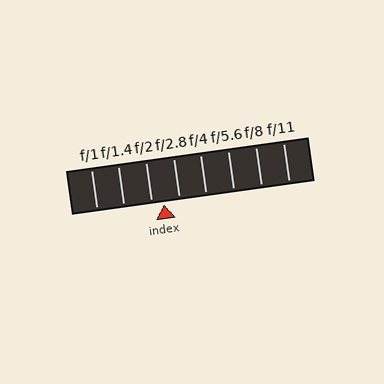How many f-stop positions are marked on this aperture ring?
There are 8 f-stop positions marked.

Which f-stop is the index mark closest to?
The index mark is closest to f/2.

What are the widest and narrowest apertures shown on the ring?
The widest aperture shown is f/1 and the narrowest is f/11.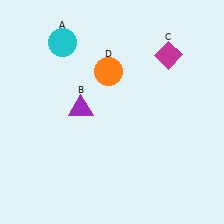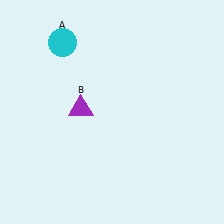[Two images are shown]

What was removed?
The orange circle (D), the magenta diamond (C) were removed in Image 2.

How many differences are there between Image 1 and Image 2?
There are 2 differences between the two images.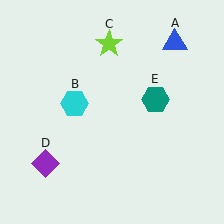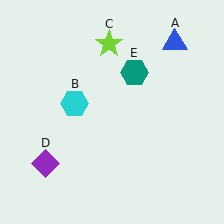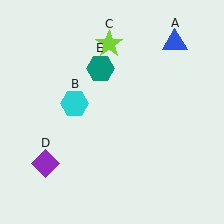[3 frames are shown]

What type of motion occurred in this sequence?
The teal hexagon (object E) rotated counterclockwise around the center of the scene.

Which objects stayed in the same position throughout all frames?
Blue triangle (object A) and cyan hexagon (object B) and lime star (object C) and purple diamond (object D) remained stationary.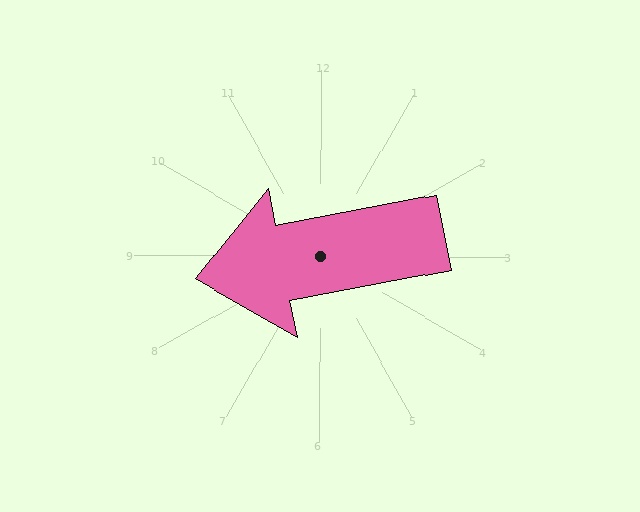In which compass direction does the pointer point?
West.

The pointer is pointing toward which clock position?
Roughly 9 o'clock.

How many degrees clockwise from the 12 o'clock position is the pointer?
Approximately 259 degrees.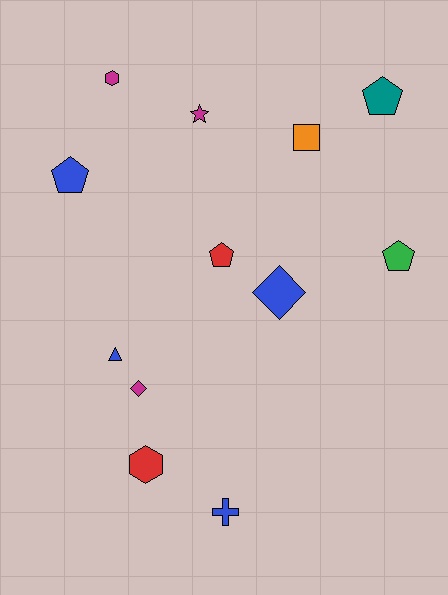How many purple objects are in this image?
There are no purple objects.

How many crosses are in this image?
There is 1 cross.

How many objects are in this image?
There are 12 objects.